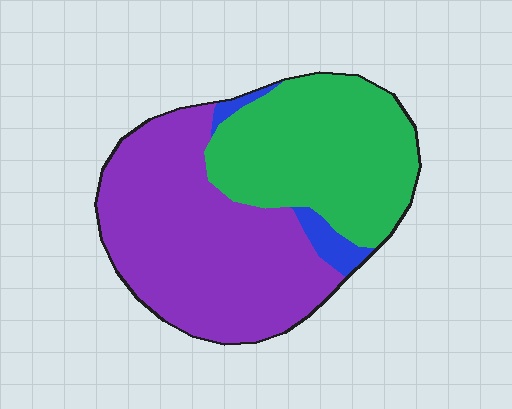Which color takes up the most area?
Purple, at roughly 55%.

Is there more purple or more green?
Purple.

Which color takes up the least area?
Blue, at roughly 5%.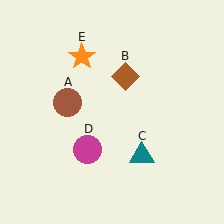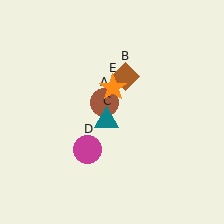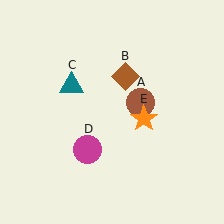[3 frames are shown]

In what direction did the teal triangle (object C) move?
The teal triangle (object C) moved up and to the left.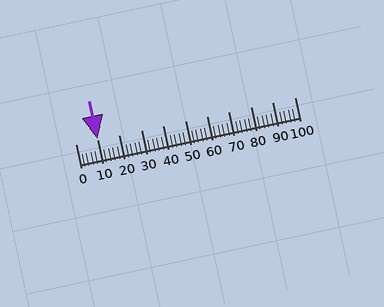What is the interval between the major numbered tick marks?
The major tick marks are spaced 10 units apart.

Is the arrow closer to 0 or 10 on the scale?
The arrow is closer to 10.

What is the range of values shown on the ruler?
The ruler shows values from 0 to 100.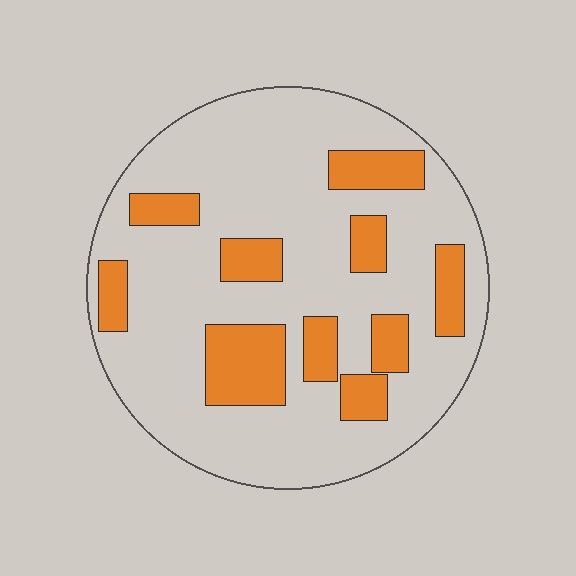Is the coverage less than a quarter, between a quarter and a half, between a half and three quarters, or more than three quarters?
Less than a quarter.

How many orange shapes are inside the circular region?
10.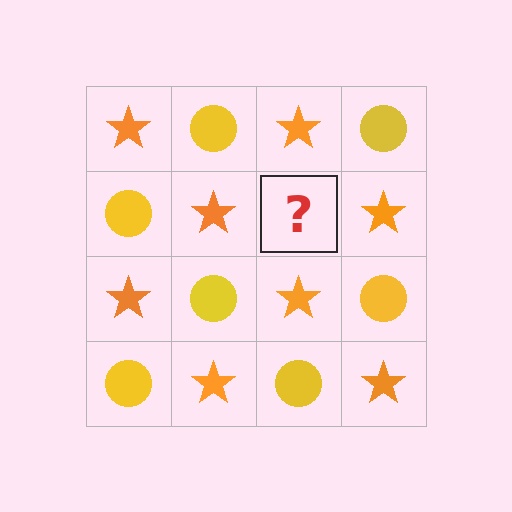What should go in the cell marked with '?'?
The missing cell should contain a yellow circle.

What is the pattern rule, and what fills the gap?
The rule is that it alternates orange star and yellow circle in a checkerboard pattern. The gap should be filled with a yellow circle.